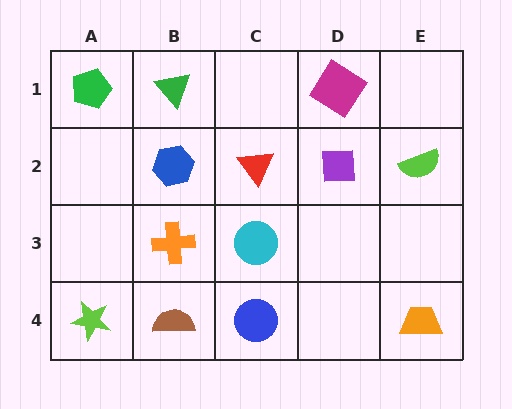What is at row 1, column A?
A green pentagon.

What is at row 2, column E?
A lime semicircle.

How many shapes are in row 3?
2 shapes.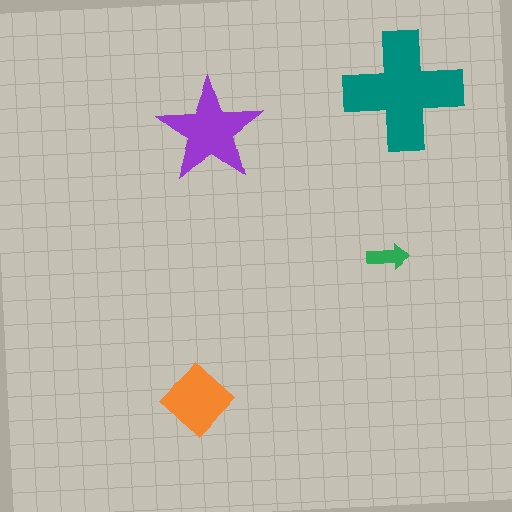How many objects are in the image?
There are 4 objects in the image.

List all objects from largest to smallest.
The teal cross, the purple star, the orange diamond, the green arrow.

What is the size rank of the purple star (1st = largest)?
2nd.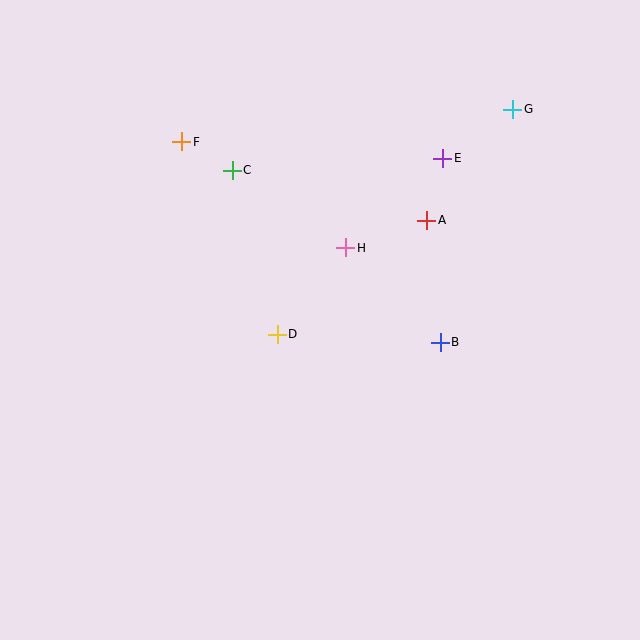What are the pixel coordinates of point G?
Point G is at (513, 109).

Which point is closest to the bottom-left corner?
Point D is closest to the bottom-left corner.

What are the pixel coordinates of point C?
Point C is at (232, 170).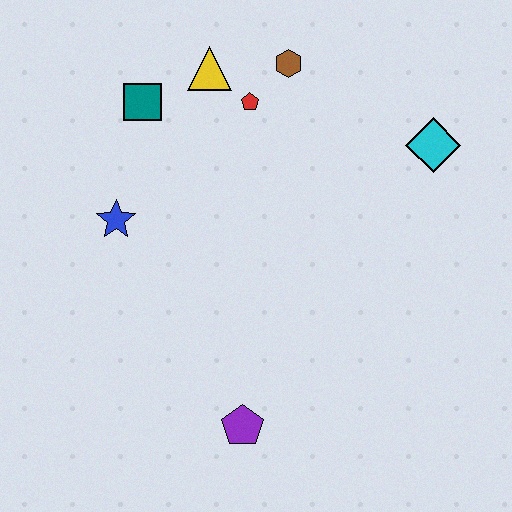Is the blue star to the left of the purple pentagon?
Yes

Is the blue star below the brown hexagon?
Yes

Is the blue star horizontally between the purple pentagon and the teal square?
No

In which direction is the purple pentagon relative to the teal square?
The purple pentagon is below the teal square.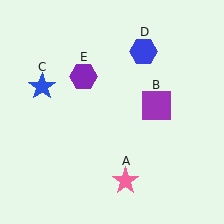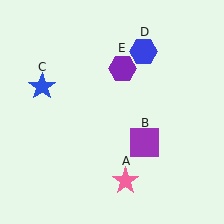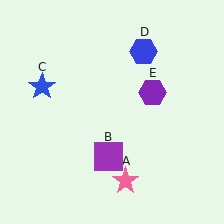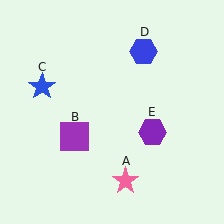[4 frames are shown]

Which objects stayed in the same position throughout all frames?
Pink star (object A) and blue star (object C) and blue hexagon (object D) remained stationary.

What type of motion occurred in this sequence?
The purple square (object B), purple hexagon (object E) rotated clockwise around the center of the scene.